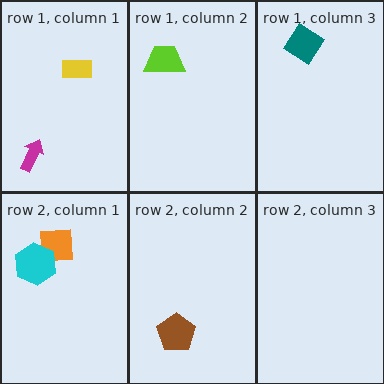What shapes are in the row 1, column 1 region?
The magenta arrow, the yellow rectangle.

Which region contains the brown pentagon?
The row 2, column 2 region.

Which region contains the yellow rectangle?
The row 1, column 1 region.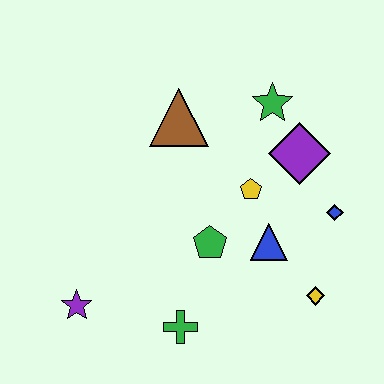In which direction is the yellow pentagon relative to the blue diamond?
The yellow pentagon is to the left of the blue diamond.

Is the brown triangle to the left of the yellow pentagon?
Yes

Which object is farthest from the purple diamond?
The purple star is farthest from the purple diamond.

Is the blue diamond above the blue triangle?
Yes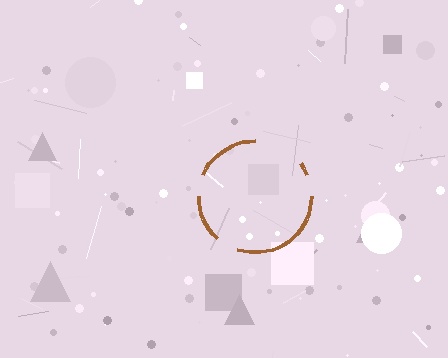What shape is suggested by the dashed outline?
The dashed outline suggests a circle.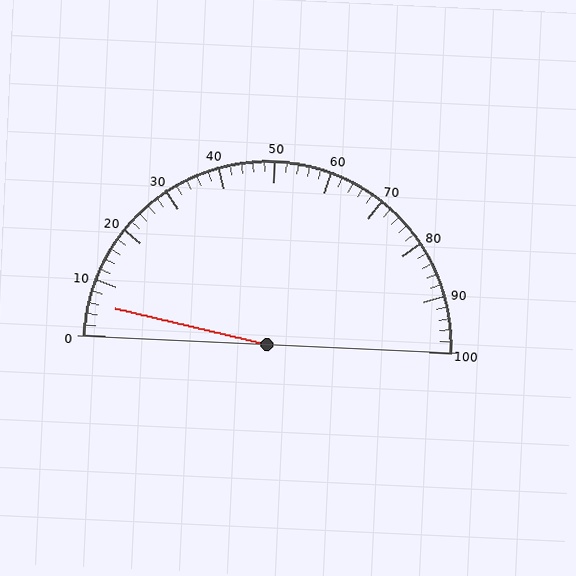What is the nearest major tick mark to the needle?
The nearest major tick mark is 10.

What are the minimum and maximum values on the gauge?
The gauge ranges from 0 to 100.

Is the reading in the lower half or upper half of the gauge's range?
The reading is in the lower half of the range (0 to 100).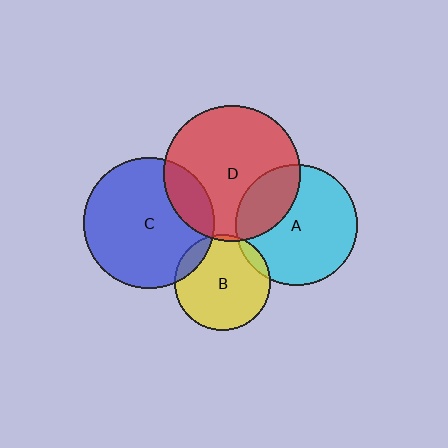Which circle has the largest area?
Circle D (red).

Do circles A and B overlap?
Yes.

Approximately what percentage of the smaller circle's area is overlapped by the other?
Approximately 10%.